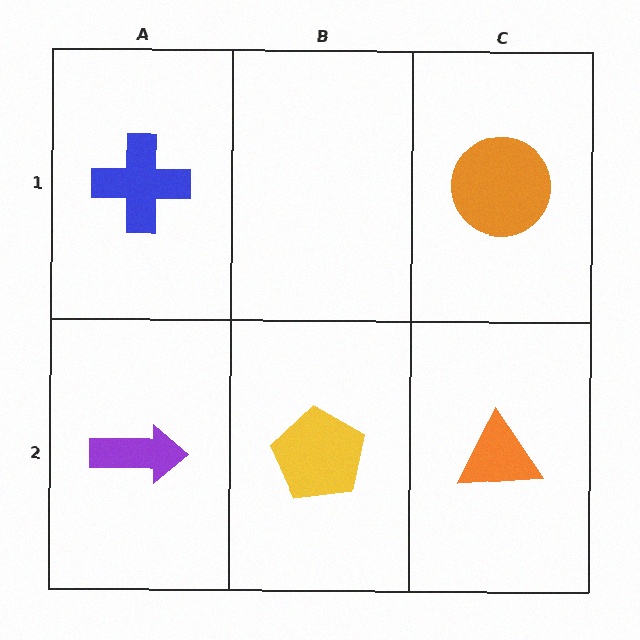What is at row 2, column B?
A yellow pentagon.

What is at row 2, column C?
An orange triangle.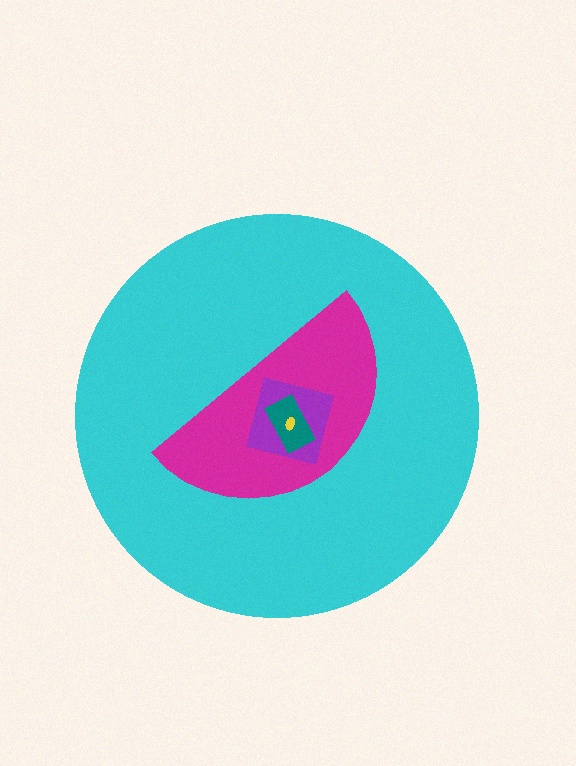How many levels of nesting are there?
5.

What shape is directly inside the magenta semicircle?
The purple square.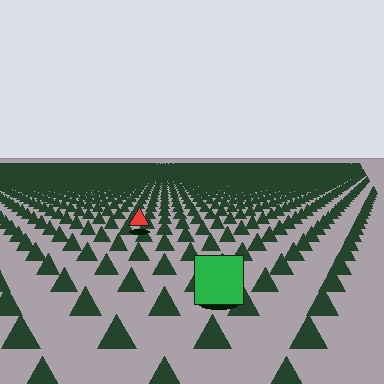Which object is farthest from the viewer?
The red triangle is farthest from the viewer. It appears smaller and the ground texture around it is denser.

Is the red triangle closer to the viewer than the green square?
No. The green square is closer — you can tell from the texture gradient: the ground texture is coarser near it.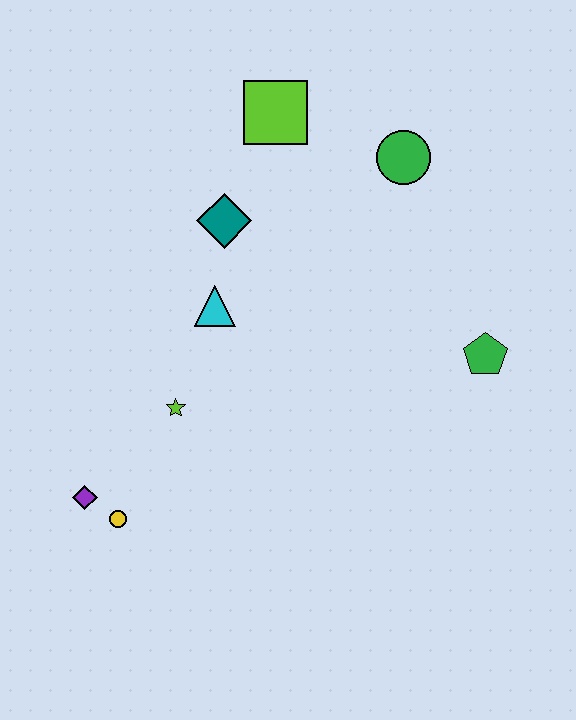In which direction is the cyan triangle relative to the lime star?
The cyan triangle is above the lime star.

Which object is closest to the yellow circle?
The purple diamond is closest to the yellow circle.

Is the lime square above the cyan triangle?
Yes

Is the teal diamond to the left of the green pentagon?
Yes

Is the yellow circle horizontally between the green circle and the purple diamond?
Yes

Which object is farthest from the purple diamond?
The green circle is farthest from the purple diamond.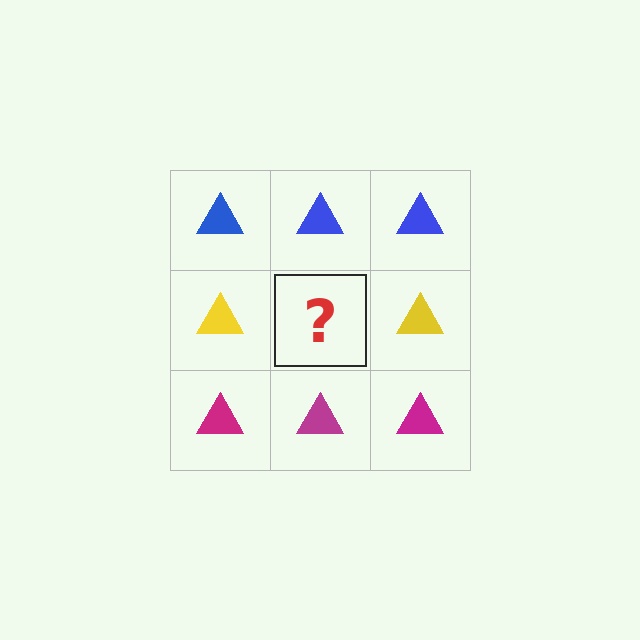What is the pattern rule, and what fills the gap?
The rule is that each row has a consistent color. The gap should be filled with a yellow triangle.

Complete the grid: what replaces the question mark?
The question mark should be replaced with a yellow triangle.